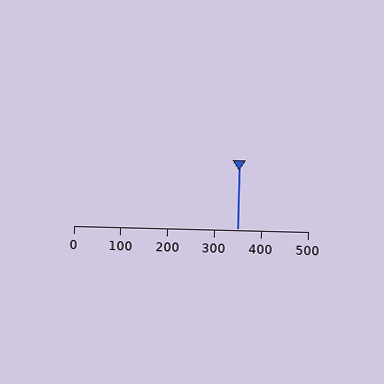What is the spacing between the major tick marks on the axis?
The major ticks are spaced 100 apart.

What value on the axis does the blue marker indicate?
The marker indicates approximately 350.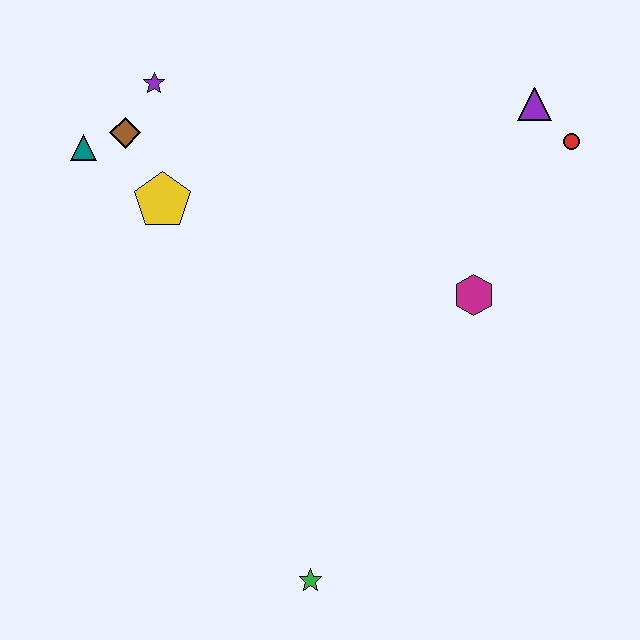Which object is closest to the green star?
The magenta hexagon is closest to the green star.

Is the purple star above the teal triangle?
Yes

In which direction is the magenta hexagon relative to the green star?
The magenta hexagon is above the green star.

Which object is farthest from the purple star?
The green star is farthest from the purple star.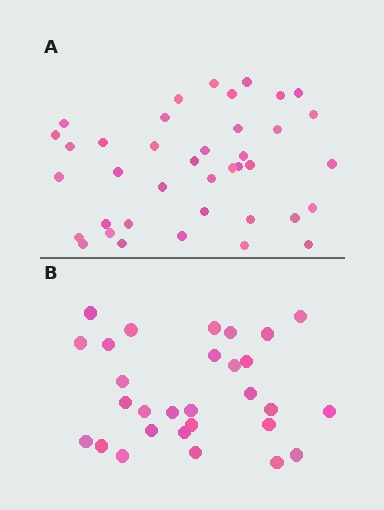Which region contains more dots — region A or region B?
Region A (the top region) has more dots.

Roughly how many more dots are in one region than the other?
Region A has roughly 10 or so more dots than region B.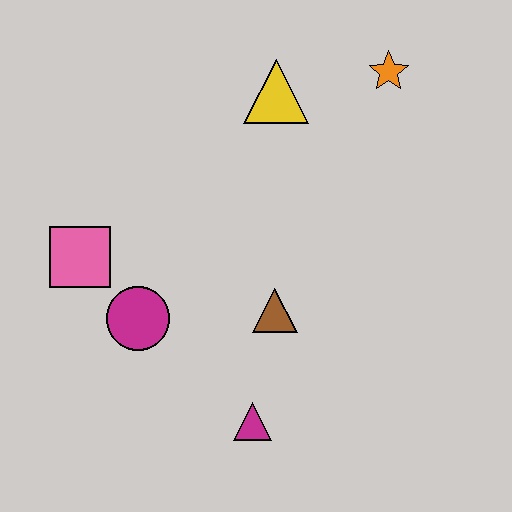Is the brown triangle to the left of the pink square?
No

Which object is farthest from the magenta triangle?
The orange star is farthest from the magenta triangle.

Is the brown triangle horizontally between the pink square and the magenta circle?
No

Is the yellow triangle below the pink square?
No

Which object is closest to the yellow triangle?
The orange star is closest to the yellow triangle.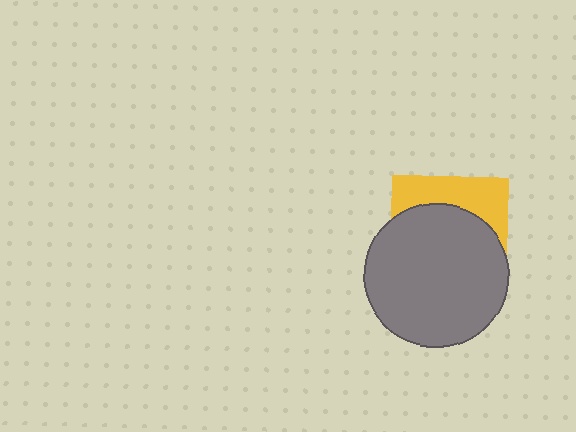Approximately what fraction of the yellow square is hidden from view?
Roughly 68% of the yellow square is hidden behind the gray circle.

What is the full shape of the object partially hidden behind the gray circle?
The partially hidden object is a yellow square.